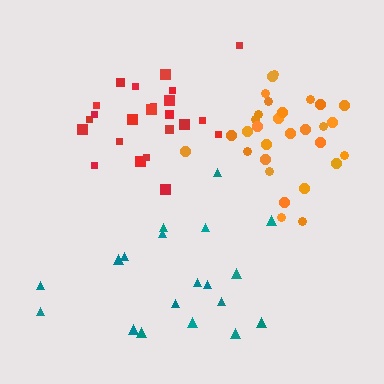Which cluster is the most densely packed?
Orange.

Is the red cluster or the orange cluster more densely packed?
Orange.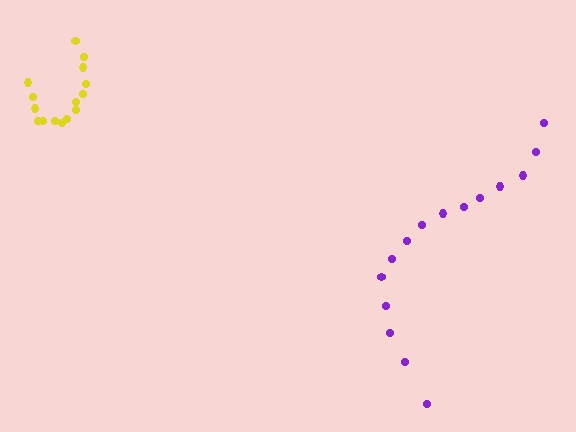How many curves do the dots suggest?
There are 2 distinct paths.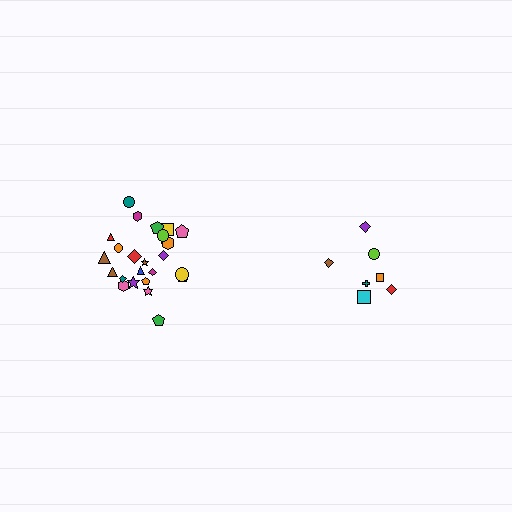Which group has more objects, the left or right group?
The left group.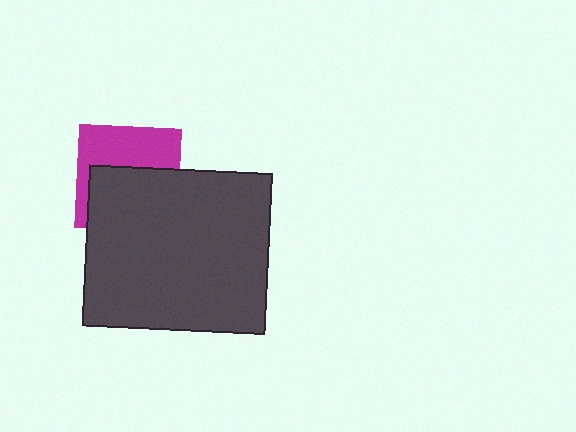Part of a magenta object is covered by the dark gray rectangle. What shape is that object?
It is a square.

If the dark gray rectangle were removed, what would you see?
You would see the complete magenta square.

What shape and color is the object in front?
The object in front is a dark gray rectangle.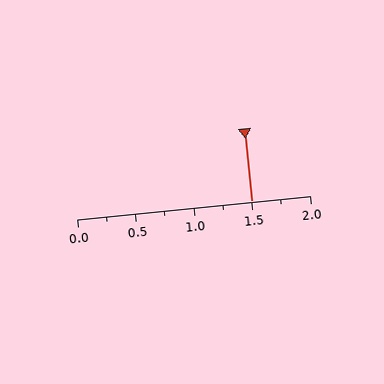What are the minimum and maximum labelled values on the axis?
The axis runs from 0.0 to 2.0.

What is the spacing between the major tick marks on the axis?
The major ticks are spaced 0.5 apart.